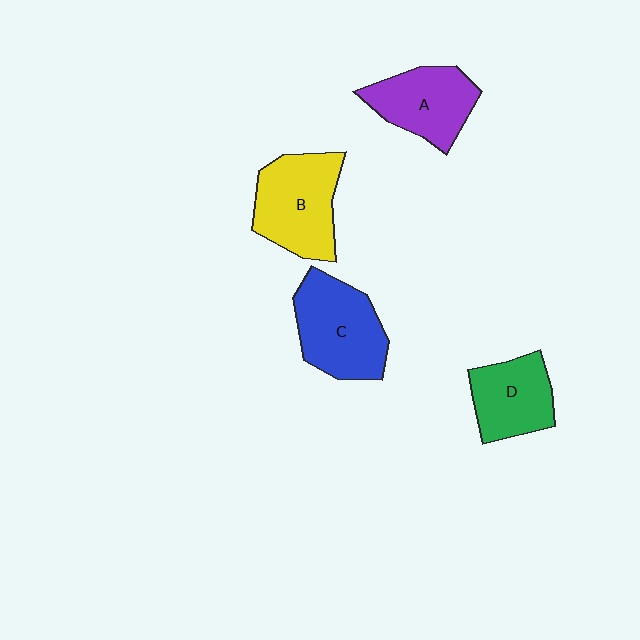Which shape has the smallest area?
Shape D (green).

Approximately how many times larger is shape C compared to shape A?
Approximately 1.2 times.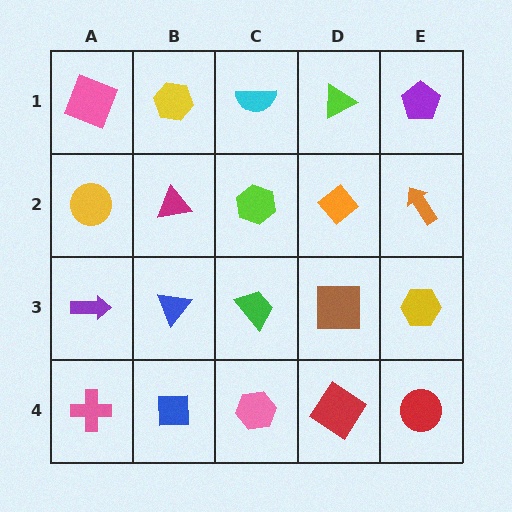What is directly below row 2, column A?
A purple arrow.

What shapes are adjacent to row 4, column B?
A blue triangle (row 3, column B), a pink cross (row 4, column A), a pink hexagon (row 4, column C).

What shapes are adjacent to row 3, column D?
An orange diamond (row 2, column D), a red diamond (row 4, column D), a green trapezoid (row 3, column C), a yellow hexagon (row 3, column E).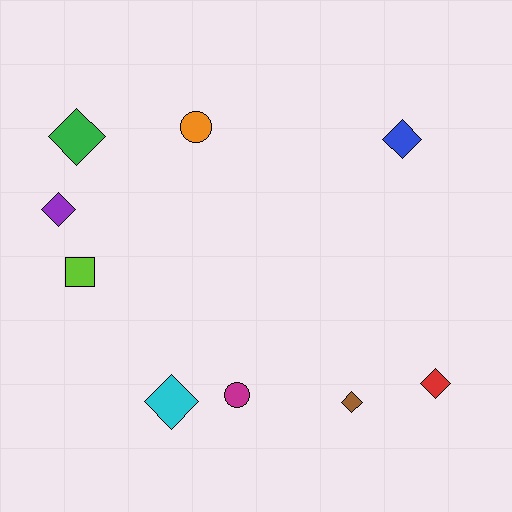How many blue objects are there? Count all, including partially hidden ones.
There is 1 blue object.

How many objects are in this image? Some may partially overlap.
There are 9 objects.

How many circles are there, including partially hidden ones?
There are 2 circles.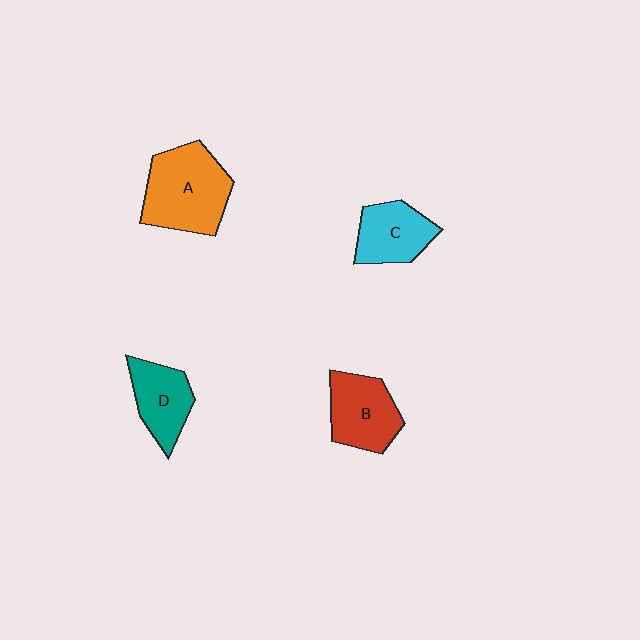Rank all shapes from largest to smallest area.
From largest to smallest: A (orange), B (red), C (cyan), D (teal).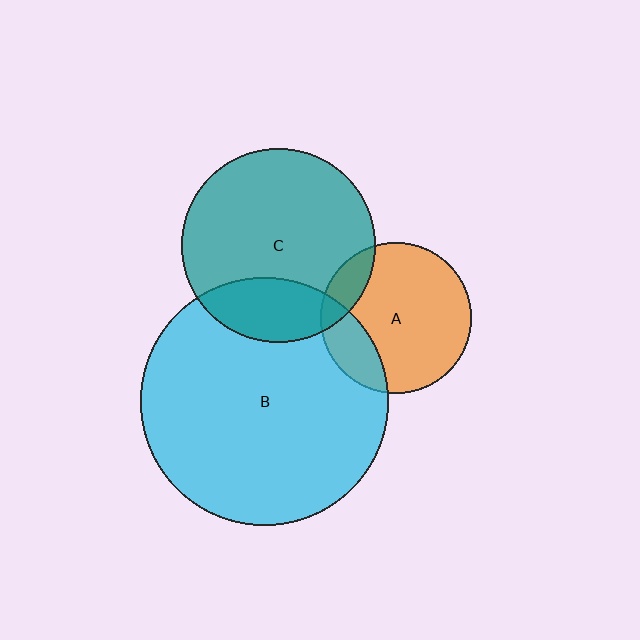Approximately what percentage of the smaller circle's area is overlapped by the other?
Approximately 15%.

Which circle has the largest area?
Circle B (cyan).